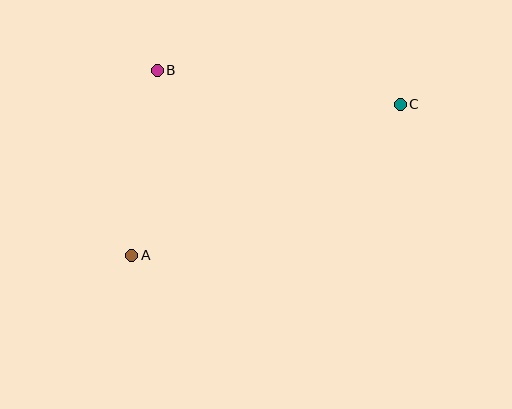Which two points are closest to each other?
Points A and B are closest to each other.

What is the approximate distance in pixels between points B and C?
The distance between B and C is approximately 245 pixels.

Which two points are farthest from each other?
Points A and C are farthest from each other.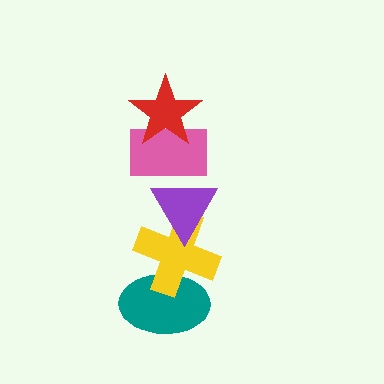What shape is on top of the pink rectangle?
The red star is on top of the pink rectangle.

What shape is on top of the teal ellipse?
The yellow cross is on top of the teal ellipse.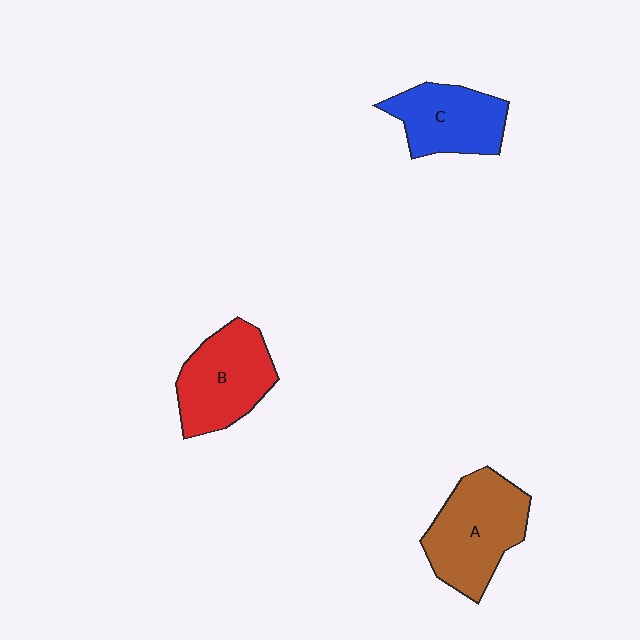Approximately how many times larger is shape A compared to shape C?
Approximately 1.3 times.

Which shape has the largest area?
Shape A (brown).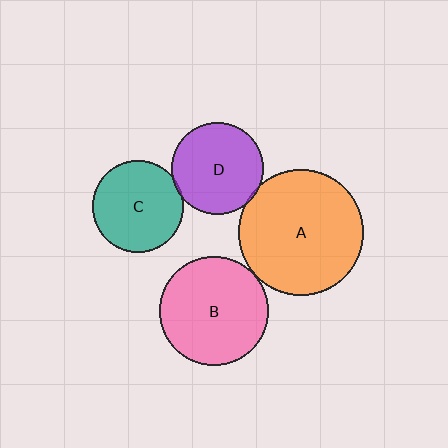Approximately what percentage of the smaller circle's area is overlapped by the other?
Approximately 5%.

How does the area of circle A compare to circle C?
Approximately 1.9 times.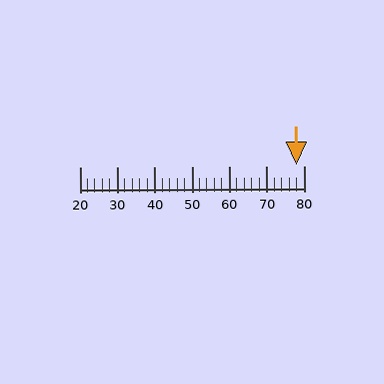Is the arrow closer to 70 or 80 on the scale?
The arrow is closer to 80.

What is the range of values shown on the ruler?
The ruler shows values from 20 to 80.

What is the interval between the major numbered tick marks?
The major tick marks are spaced 10 units apart.